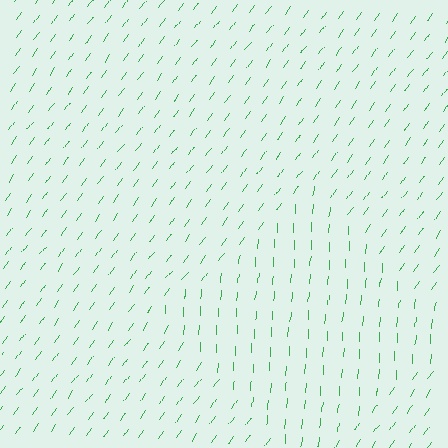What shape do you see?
I see a diamond.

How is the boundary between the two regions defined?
The boundary is defined purely by a change in line orientation (approximately 32 degrees difference). All lines are the same color and thickness.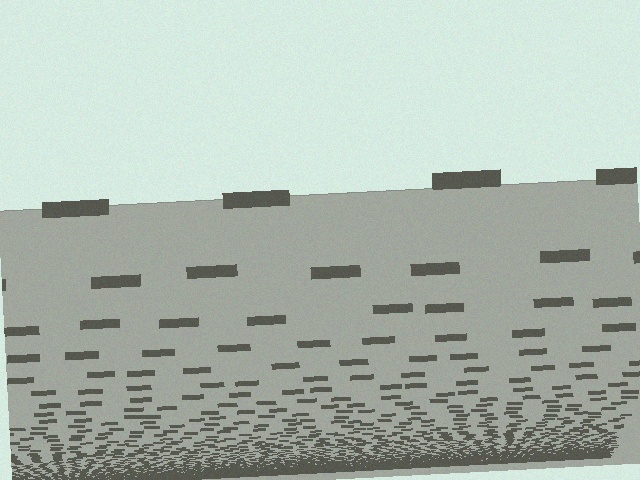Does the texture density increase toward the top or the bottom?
Density increases toward the bottom.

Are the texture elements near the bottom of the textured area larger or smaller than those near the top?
Smaller. The gradient is inverted — elements near the bottom are smaller and denser.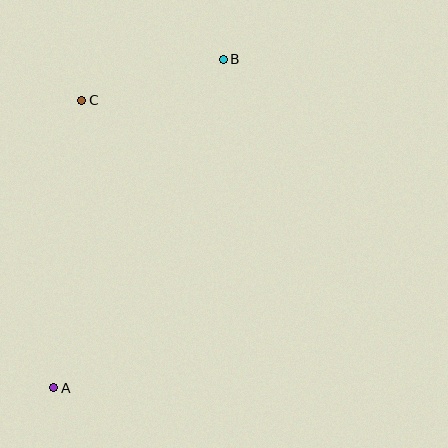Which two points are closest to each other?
Points B and C are closest to each other.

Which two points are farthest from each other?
Points A and B are farthest from each other.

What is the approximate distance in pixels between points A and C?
The distance between A and C is approximately 289 pixels.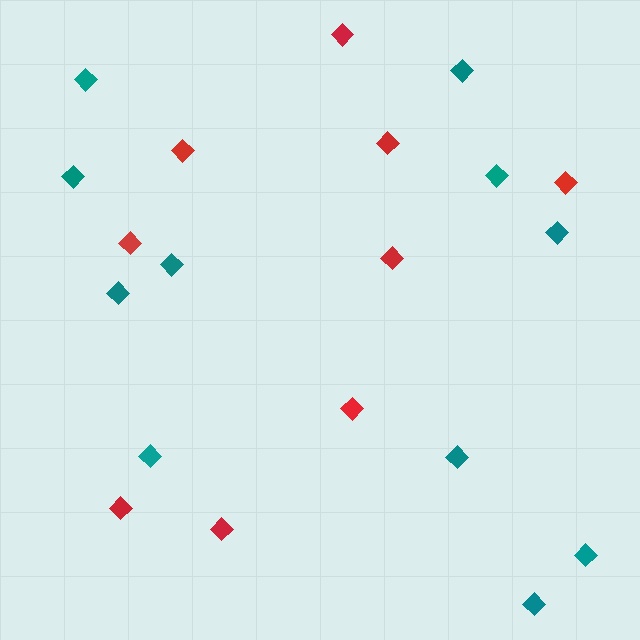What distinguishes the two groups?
There are 2 groups: one group of teal diamonds (11) and one group of red diamonds (9).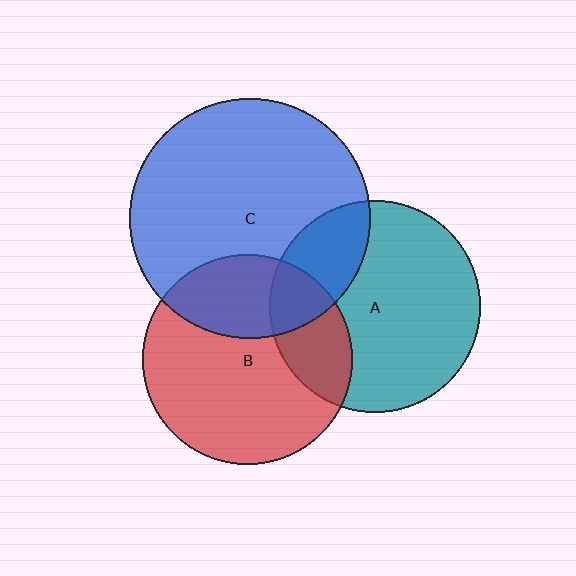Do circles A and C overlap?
Yes.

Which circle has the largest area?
Circle C (blue).